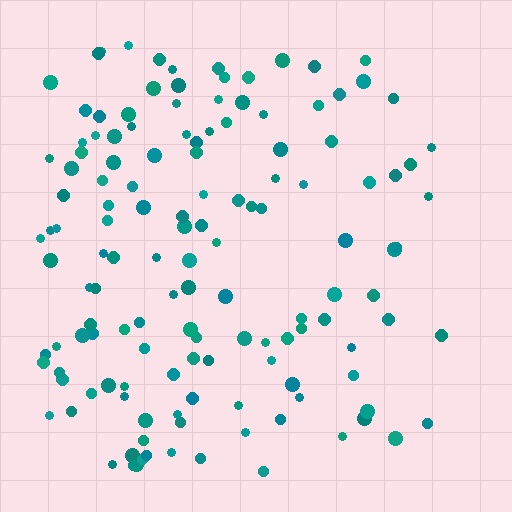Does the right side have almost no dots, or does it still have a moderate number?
Still a moderate number, just noticeably fewer than the left.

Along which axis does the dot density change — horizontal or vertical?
Horizontal.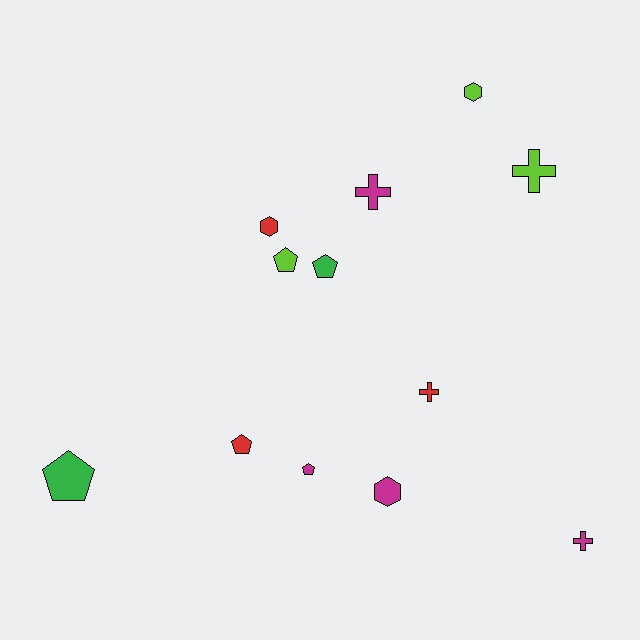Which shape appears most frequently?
Pentagon, with 5 objects.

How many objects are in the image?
There are 12 objects.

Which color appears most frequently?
Magenta, with 4 objects.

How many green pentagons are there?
There are 2 green pentagons.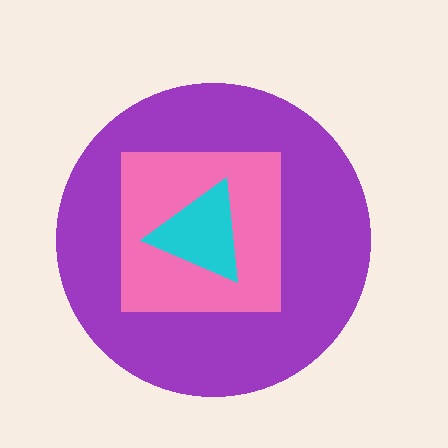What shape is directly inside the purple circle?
The pink square.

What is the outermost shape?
The purple circle.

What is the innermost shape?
The cyan triangle.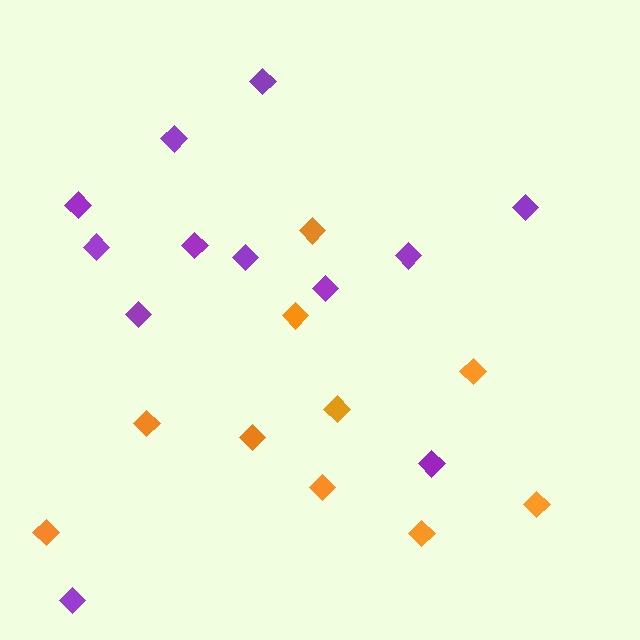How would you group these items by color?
There are 2 groups: one group of orange diamonds (10) and one group of purple diamonds (12).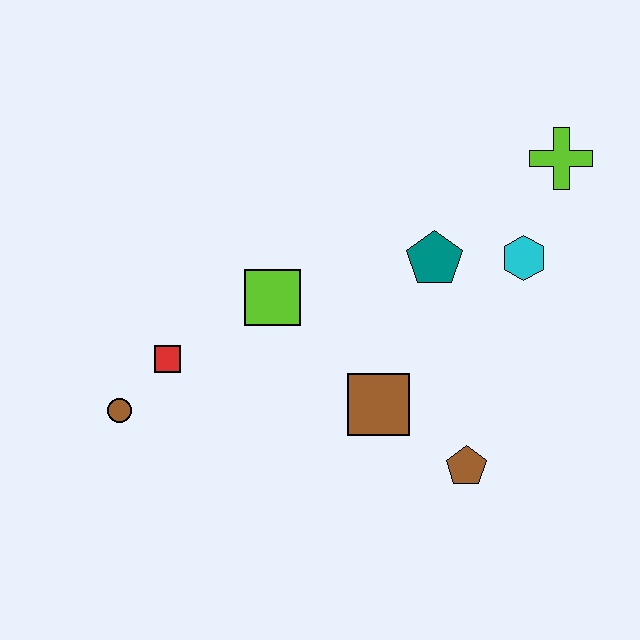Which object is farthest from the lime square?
The lime cross is farthest from the lime square.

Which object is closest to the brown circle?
The red square is closest to the brown circle.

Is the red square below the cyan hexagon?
Yes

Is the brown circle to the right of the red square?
No